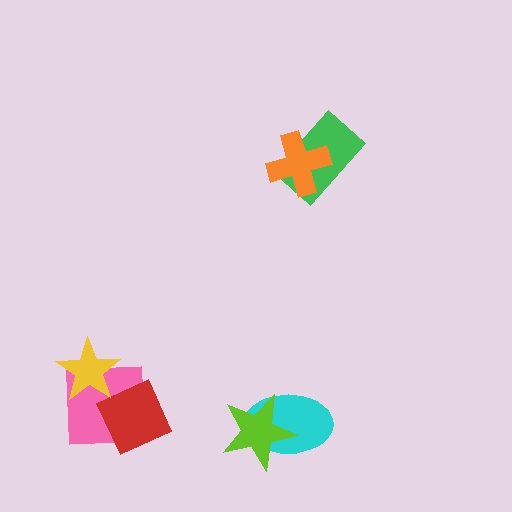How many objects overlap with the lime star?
1 object overlaps with the lime star.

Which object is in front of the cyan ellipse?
The lime star is in front of the cyan ellipse.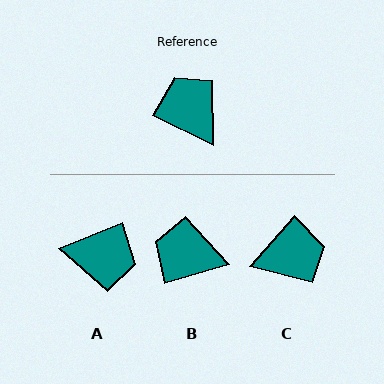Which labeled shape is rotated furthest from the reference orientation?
A, about 132 degrees away.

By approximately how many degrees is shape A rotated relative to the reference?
Approximately 132 degrees clockwise.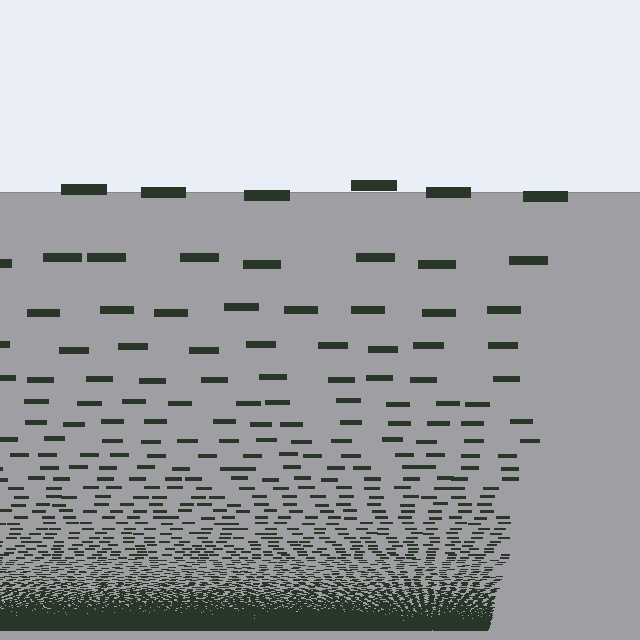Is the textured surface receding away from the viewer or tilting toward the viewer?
The surface appears to tilt toward the viewer. Texture elements get larger and sparser toward the top.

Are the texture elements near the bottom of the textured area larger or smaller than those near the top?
Smaller. The gradient is inverted — elements near the bottom are smaller and denser.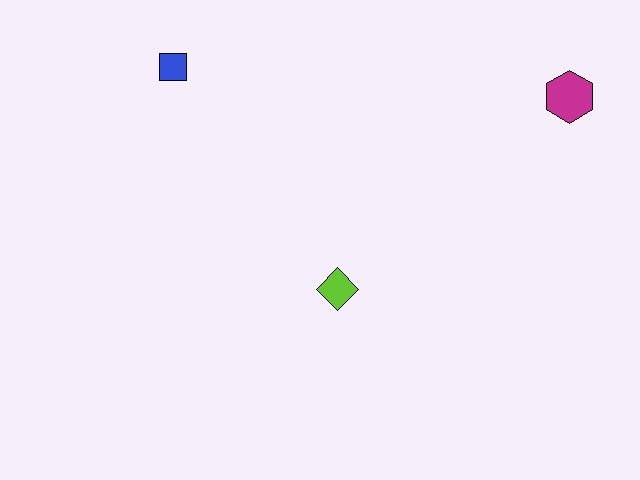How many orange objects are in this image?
There are no orange objects.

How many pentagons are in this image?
There are no pentagons.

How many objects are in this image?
There are 3 objects.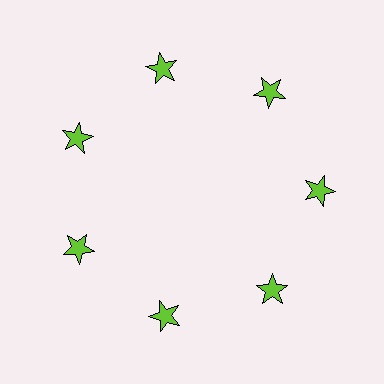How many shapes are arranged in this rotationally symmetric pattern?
There are 7 shapes, arranged in 7 groups of 1.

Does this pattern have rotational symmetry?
Yes, this pattern has 7-fold rotational symmetry. It looks the same after rotating 51 degrees around the center.